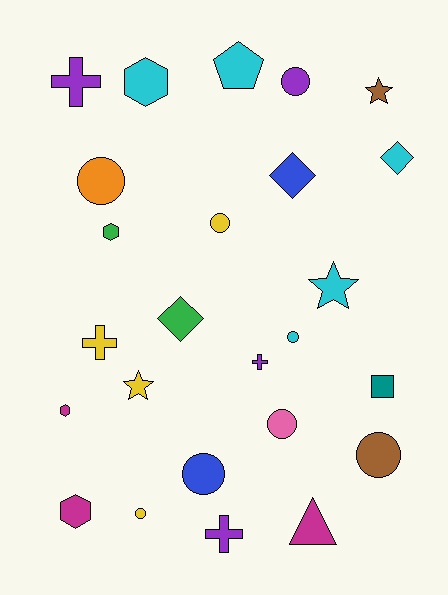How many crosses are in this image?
There are 4 crosses.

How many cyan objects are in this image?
There are 5 cyan objects.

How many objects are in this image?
There are 25 objects.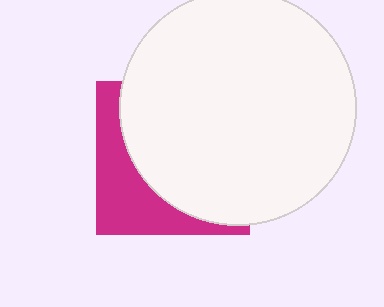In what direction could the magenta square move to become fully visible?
The magenta square could move toward the lower-left. That would shift it out from behind the white circle entirely.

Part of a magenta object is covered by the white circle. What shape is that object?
It is a square.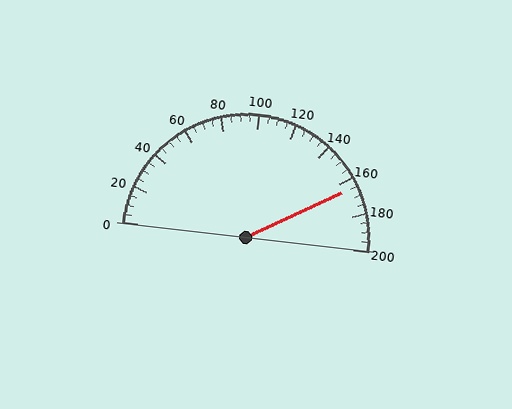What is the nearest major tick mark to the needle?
The nearest major tick mark is 160.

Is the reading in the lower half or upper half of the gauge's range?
The reading is in the upper half of the range (0 to 200).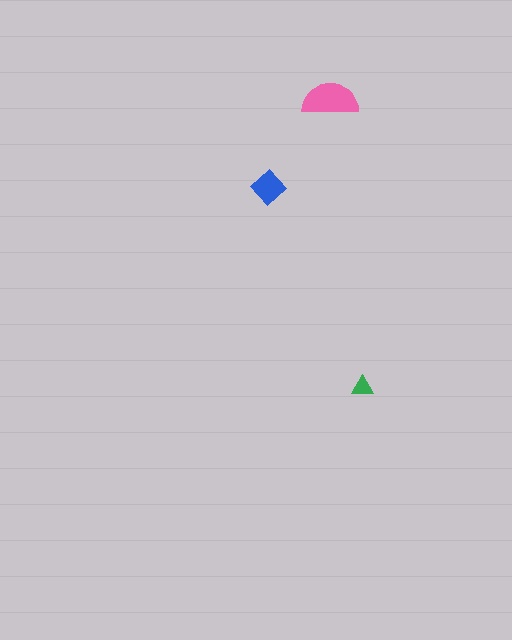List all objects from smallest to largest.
The green triangle, the blue diamond, the pink semicircle.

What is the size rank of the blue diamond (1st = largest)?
2nd.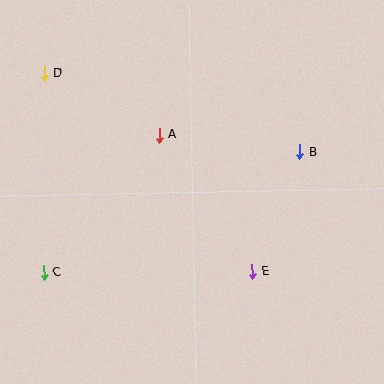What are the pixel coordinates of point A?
Point A is at (159, 135).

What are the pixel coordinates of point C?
Point C is at (44, 272).